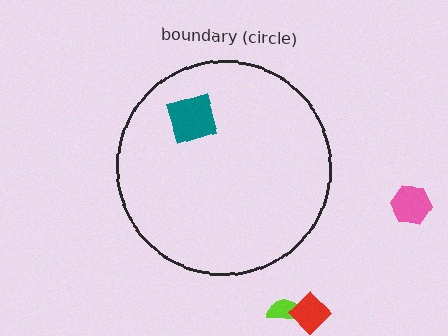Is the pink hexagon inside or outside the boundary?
Outside.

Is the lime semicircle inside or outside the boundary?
Outside.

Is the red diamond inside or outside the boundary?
Outside.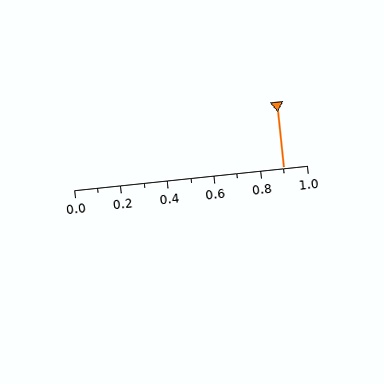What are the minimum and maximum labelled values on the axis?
The axis runs from 0.0 to 1.0.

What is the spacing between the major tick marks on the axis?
The major ticks are spaced 0.2 apart.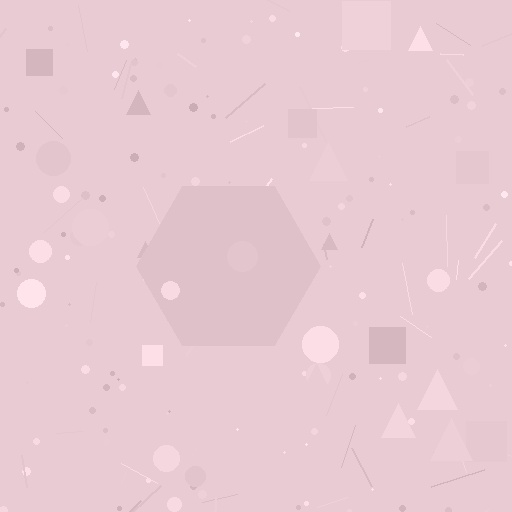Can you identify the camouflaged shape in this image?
The camouflaged shape is a hexagon.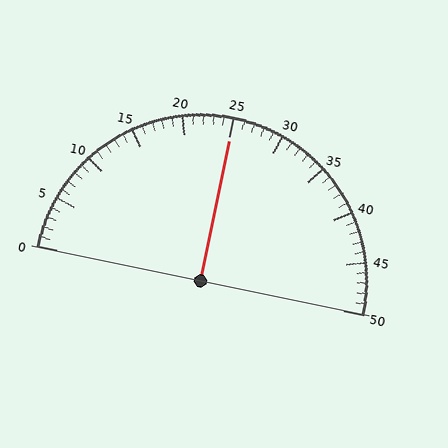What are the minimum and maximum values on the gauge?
The gauge ranges from 0 to 50.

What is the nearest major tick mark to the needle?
The nearest major tick mark is 25.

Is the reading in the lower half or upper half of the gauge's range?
The reading is in the upper half of the range (0 to 50).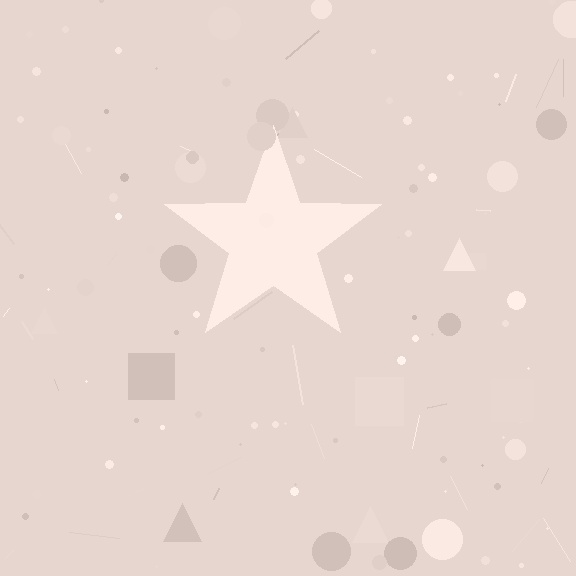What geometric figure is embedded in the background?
A star is embedded in the background.